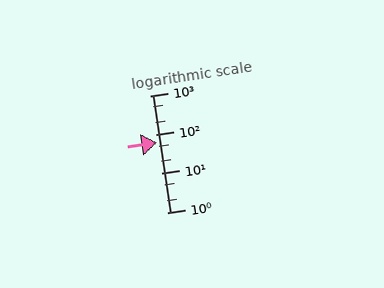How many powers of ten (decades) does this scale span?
The scale spans 3 decades, from 1 to 1000.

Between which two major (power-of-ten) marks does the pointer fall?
The pointer is between 10 and 100.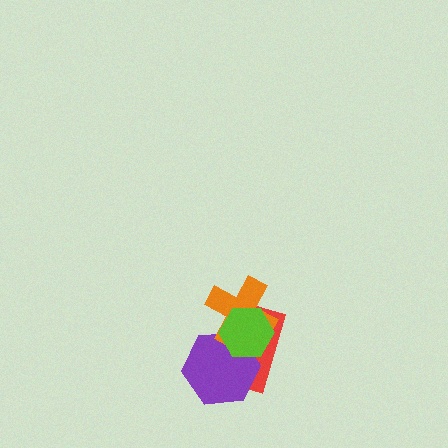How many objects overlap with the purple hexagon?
3 objects overlap with the purple hexagon.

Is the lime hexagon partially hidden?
No, no other shape covers it.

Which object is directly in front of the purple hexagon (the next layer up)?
The orange cross is directly in front of the purple hexagon.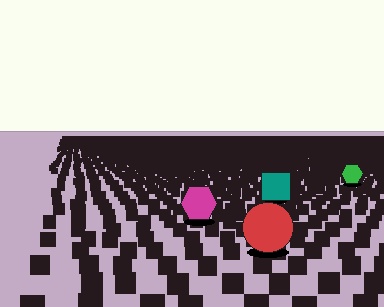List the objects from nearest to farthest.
From nearest to farthest: the red circle, the magenta hexagon, the teal square, the green hexagon.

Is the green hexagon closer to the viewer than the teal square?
No. The teal square is closer — you can tell from the texture gradient: the ground texture is coarser near it.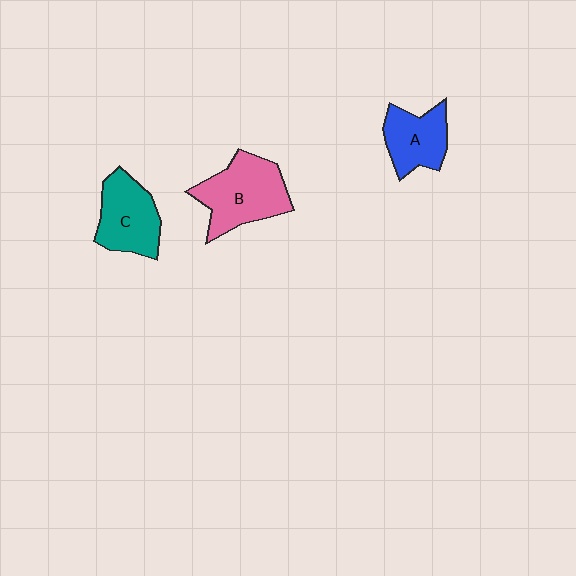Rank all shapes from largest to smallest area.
From largest to smallest: B (pink), C (teal), A (blue).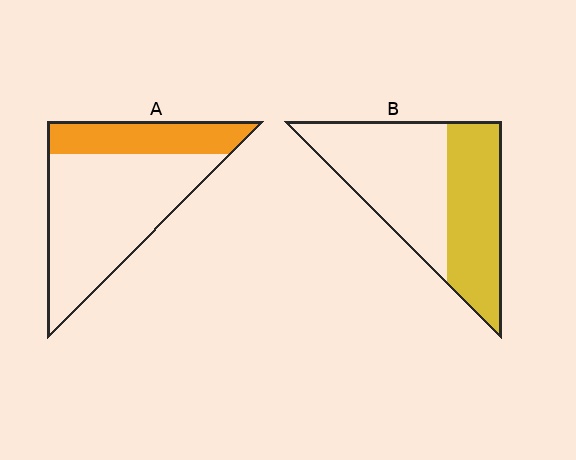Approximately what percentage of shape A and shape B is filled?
A is approximately 30% and B is approximately 45%.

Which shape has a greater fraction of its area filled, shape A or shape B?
Shape B.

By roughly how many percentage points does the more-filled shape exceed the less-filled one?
By roughly 15 percentage points (B over A).